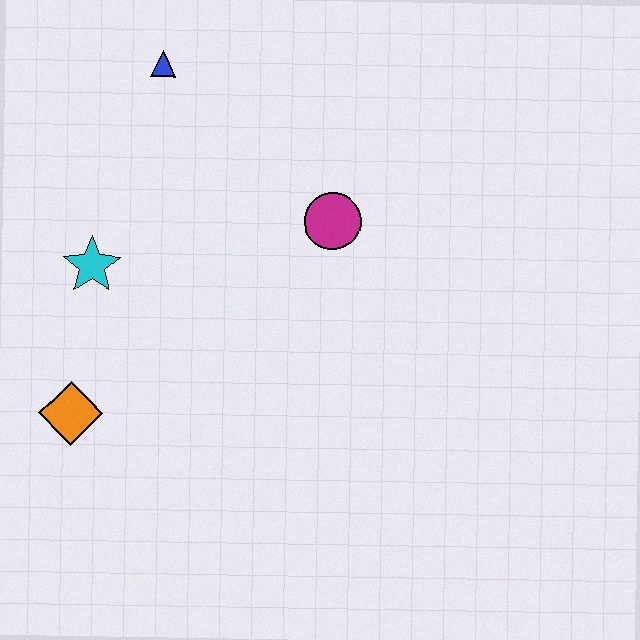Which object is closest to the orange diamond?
The cyan star is closest to the orange diamond.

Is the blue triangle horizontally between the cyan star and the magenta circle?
Yes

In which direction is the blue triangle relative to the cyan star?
The blue triangle is above the cyan star.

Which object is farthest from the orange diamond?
The blue triangle is farthest from the orange diamond.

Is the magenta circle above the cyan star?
Yes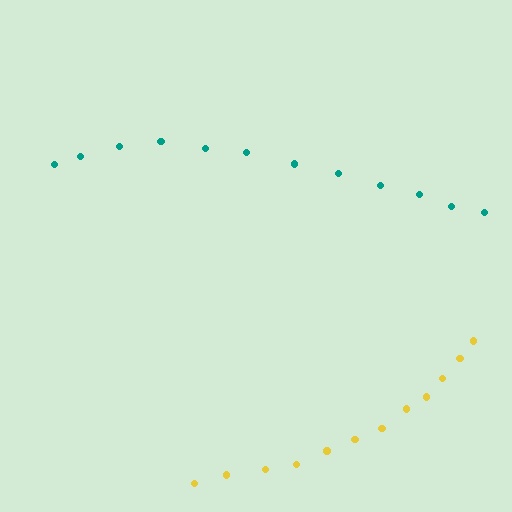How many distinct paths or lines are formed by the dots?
There are 2 distinct paths.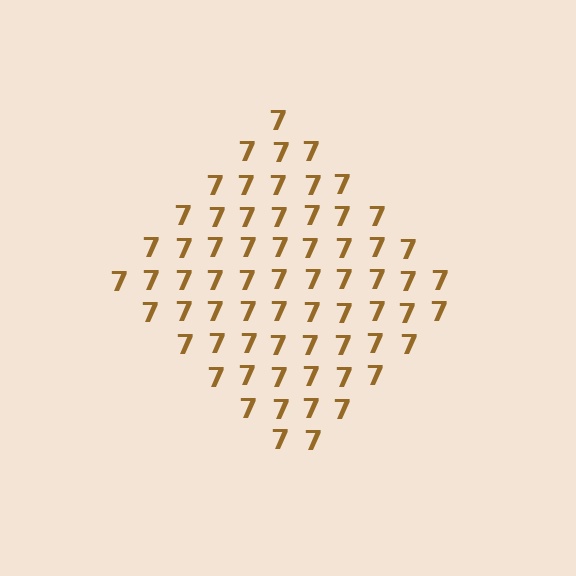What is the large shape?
The large shape is a diamond.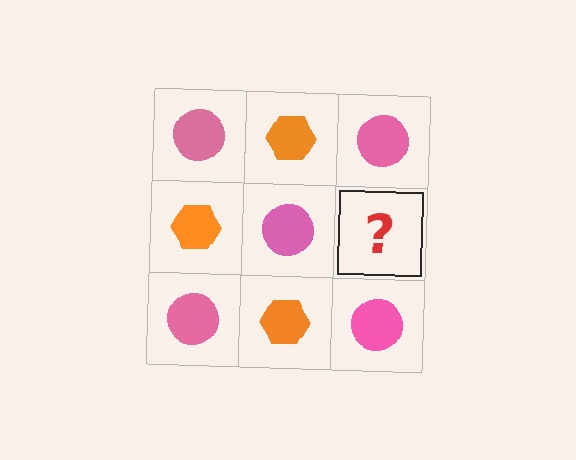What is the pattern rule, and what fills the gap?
The rule is that it alternates pink circle and orange hexagon in a checkerboard pattern. The gap should be filled with an orange hexagon.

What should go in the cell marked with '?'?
The missing cell should contain an orange hexagon.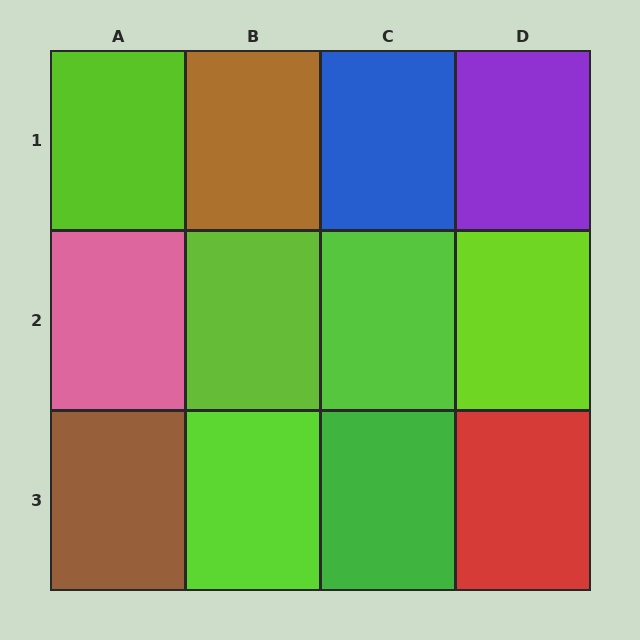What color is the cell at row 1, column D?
Purple.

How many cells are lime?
5 cells are lime.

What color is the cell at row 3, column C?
Green.